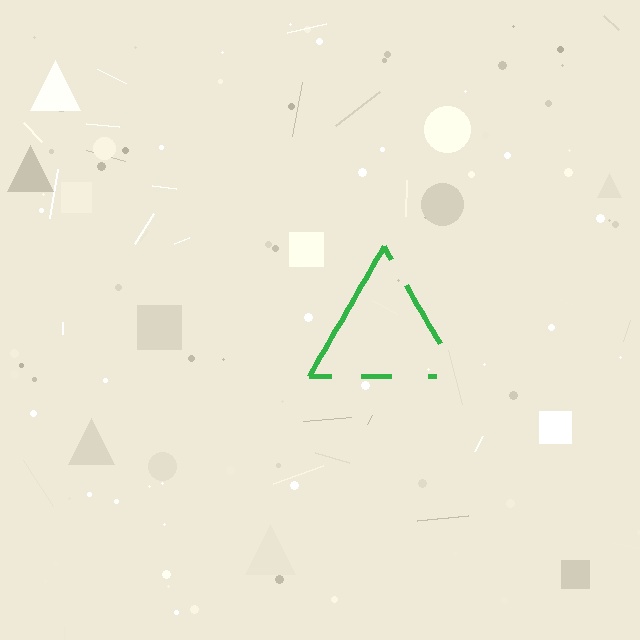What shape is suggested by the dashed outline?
The dashed outline suggests a triangle.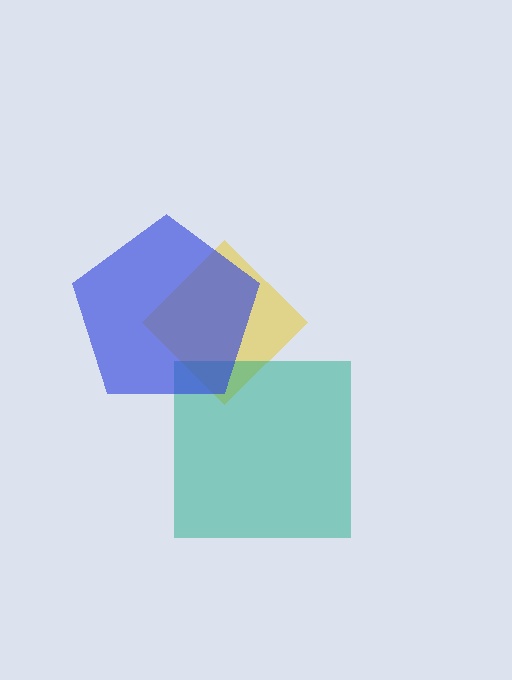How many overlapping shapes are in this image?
There are 3 overlapping shapes in the image.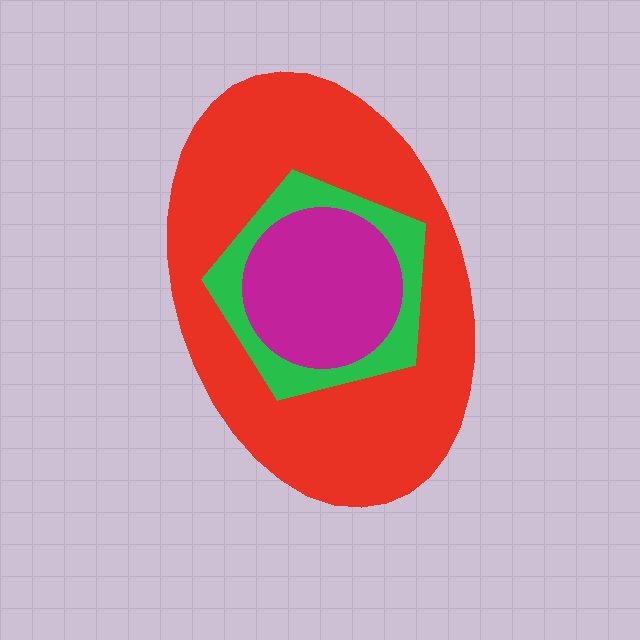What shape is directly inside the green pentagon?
The magenta circle.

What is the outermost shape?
The red ellipse.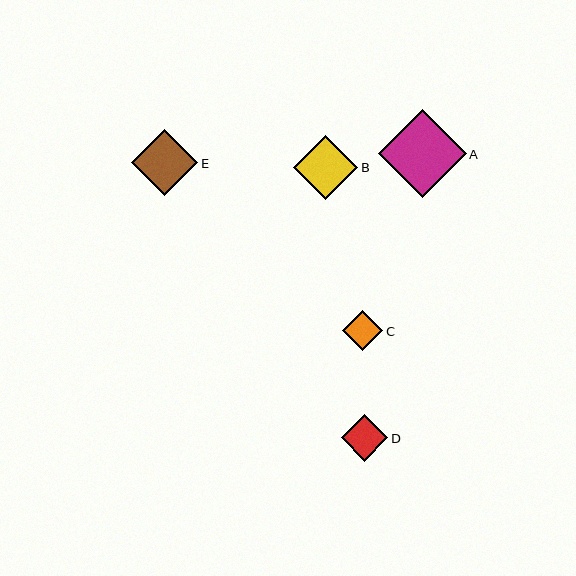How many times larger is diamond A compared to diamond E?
Diamond A is approximately 1.3 times the size of diamond E.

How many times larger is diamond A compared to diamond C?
Diamond A is approximately 2.2 times the size of diamond C.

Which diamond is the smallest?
Diamond C is the smallest with a size of approximately 40 pixels.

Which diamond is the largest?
Diamond A is the largest with a size of approximately 88 pixels.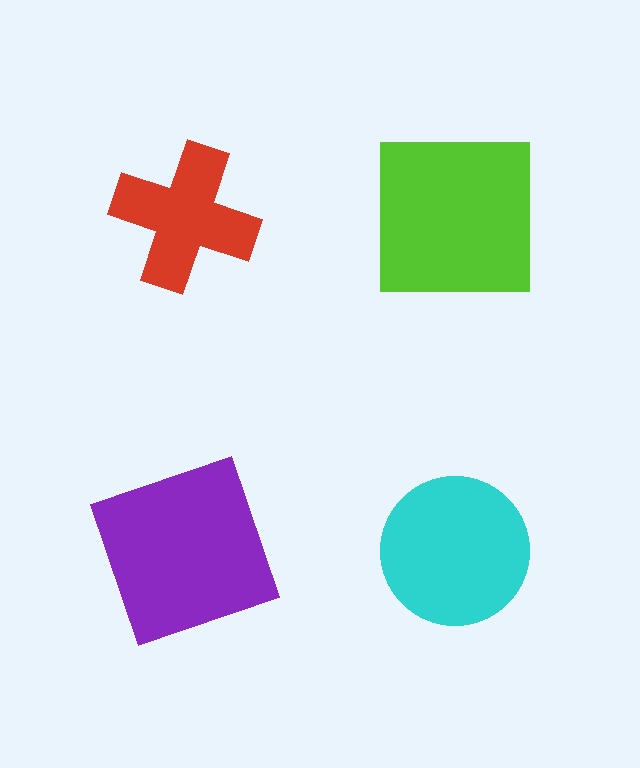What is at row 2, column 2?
A cyan circle.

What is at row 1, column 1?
A red cross.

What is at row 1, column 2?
A lime square.